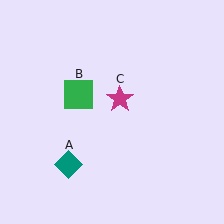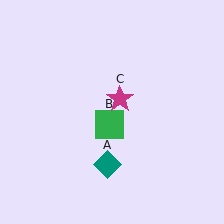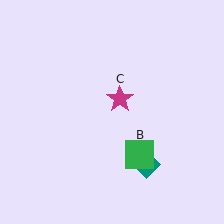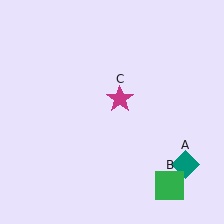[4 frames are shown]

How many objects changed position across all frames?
2 objects changed position: teal diamond (object A), green square (object B).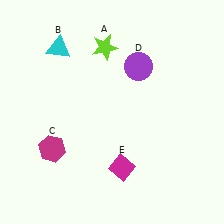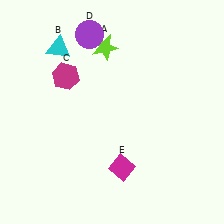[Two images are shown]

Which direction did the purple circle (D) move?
The purple circle (D) moved left.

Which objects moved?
The objects that moved are: the magenta hexagon (C), the purple circle (D).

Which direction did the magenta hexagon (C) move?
The magenta hexagon (C) moved up.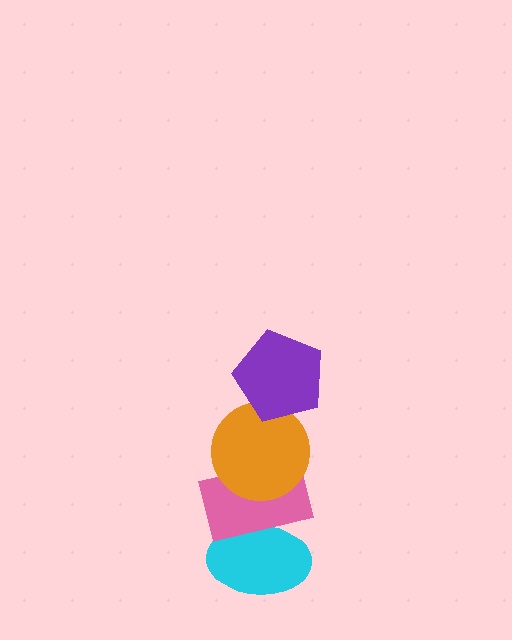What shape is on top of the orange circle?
The purple pentagon is on top of the orange circle.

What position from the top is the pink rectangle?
The pink rectangle is 3rd from the top.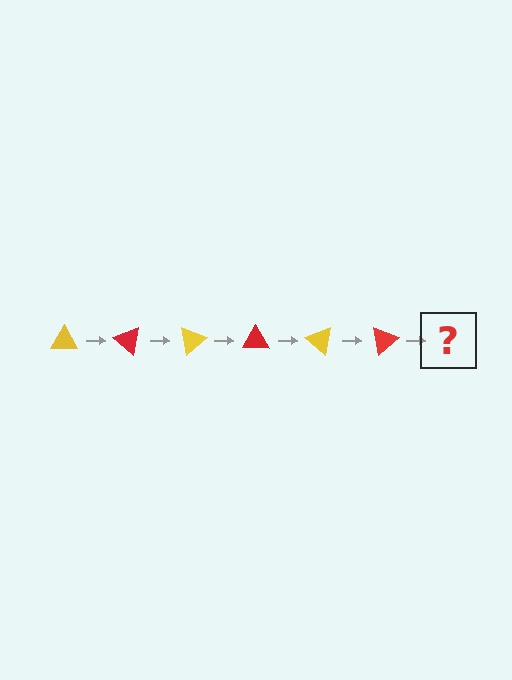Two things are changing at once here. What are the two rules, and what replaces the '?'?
The two rules are that it rotates 40 degrees each step and the color cycles through yellow and red. The '?' should be a yellow triangle, rotated 240 degrees from the start.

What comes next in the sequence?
The next element should be a yellow triangle, rotated 240 degrees from the start.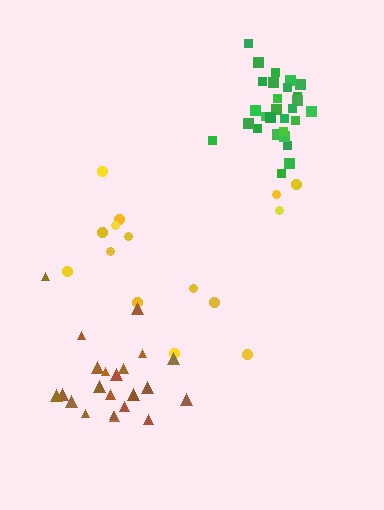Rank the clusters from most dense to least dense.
green, brown, yellow.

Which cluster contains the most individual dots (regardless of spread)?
Green (28).